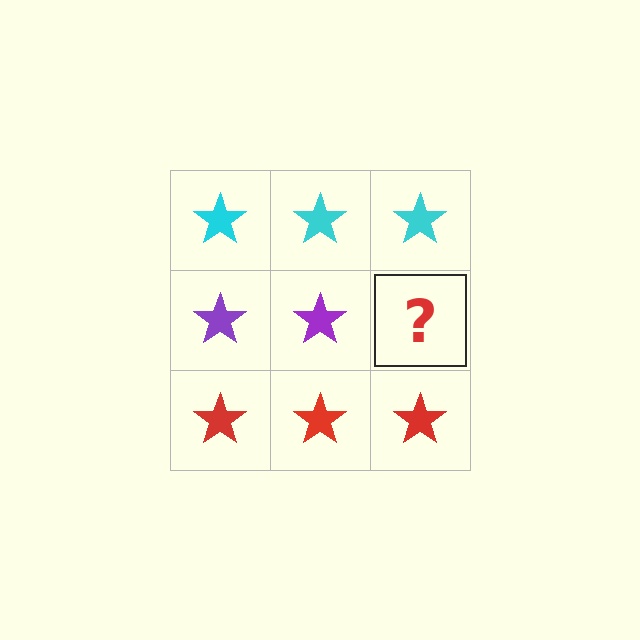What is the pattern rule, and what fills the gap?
The rule is that each row has a consistent color. The gap should be filled with a purple star.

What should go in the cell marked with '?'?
The missing cell should contain a purple star.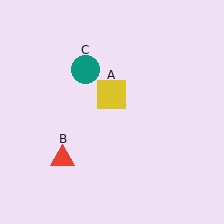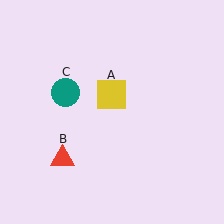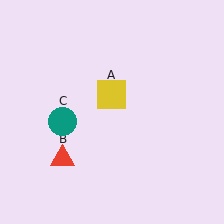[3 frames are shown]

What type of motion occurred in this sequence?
The teal circle (object C) rotated counterclockwise around the center of the scene.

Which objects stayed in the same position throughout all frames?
Yellow square (object A) and red triangle (object B) remained stationary.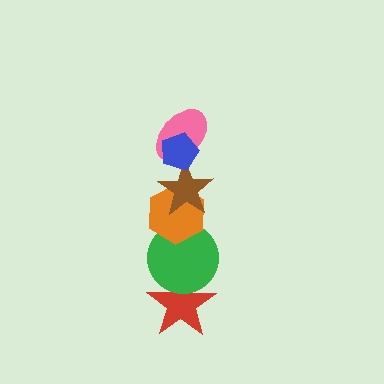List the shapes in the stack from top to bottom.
From top to bottom: the blue pentagon, the pink ellipse, the brown star, the orange hexagon, the green circle, the red star.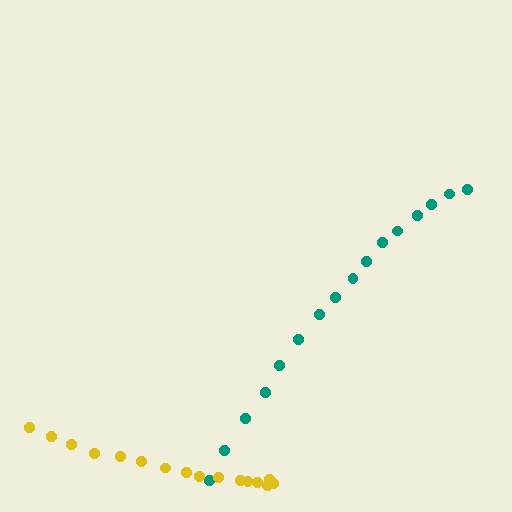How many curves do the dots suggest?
There are 2 distinct paths.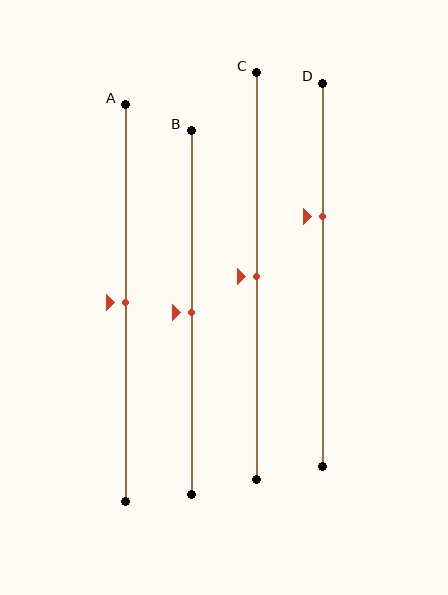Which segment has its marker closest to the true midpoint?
Segment A has its marker closest to the true midpoint.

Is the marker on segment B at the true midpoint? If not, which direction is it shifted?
Yes, the marker on segment B is at the true midpoint.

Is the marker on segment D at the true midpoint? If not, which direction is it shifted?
No, the marker on segment D is shifted upward by about 15% of the segment length.